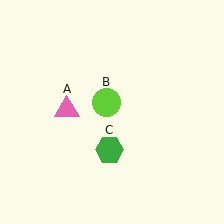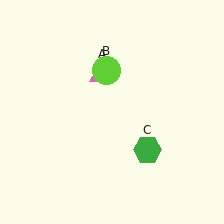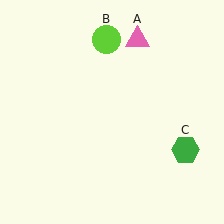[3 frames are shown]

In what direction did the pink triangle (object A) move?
The pink triangle (object A) moved up and to the right.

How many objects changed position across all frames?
3 objects changed position: pink triangle (object A), lime circle (object B), green hexagon (object C).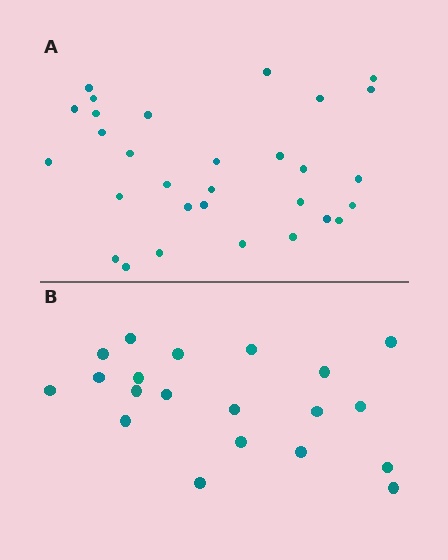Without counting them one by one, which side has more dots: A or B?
Region A (the top region) has more dots.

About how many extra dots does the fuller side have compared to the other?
Region A has roughly 10 or so more dots than region B.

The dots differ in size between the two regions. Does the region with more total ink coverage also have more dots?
No. Region B has more total ink coverage because its dots are larger, but region A actually contains more individual dots. Total area can be misleading — the number of items is what matters here.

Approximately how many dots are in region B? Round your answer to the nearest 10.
About 20 dots.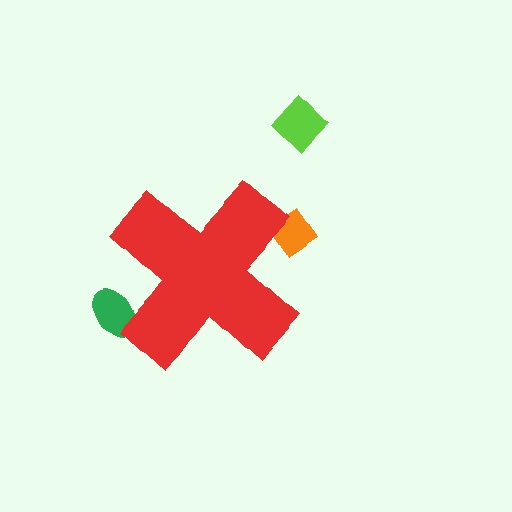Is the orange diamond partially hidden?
Yes, the orange diamond is partially hidden behind the red cross.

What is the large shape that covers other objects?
A red cross.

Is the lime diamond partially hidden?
No, the lime diamond is fully visible.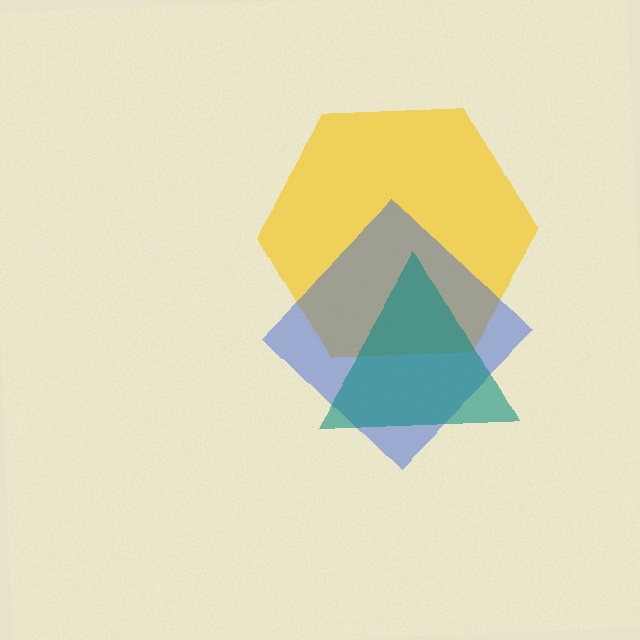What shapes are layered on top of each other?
The layered shapes are: a yellow hexagon, a blue diamond, a teal triangle.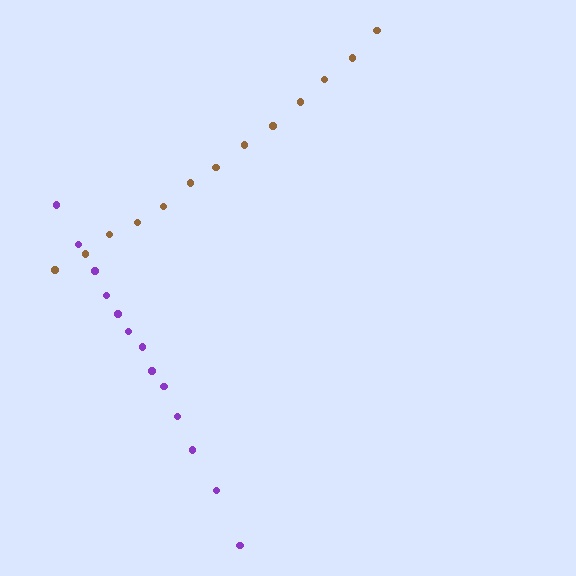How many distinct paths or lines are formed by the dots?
There are 2 distinct paths.